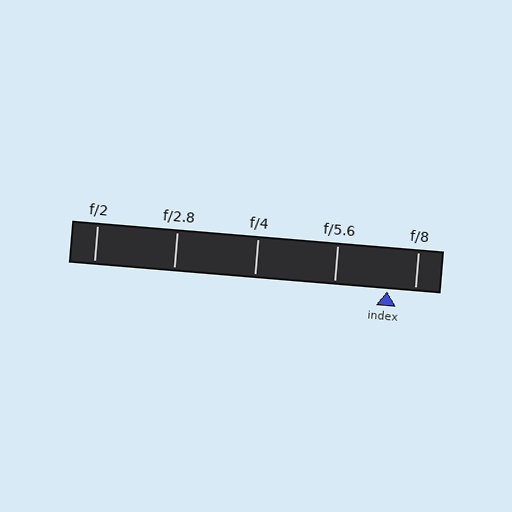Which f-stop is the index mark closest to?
The index mark is closest to f/8.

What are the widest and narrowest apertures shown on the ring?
The widest aperture shown is f/2 and the narrowest is f/8.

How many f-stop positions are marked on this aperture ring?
There are 5 f-stop positions marked.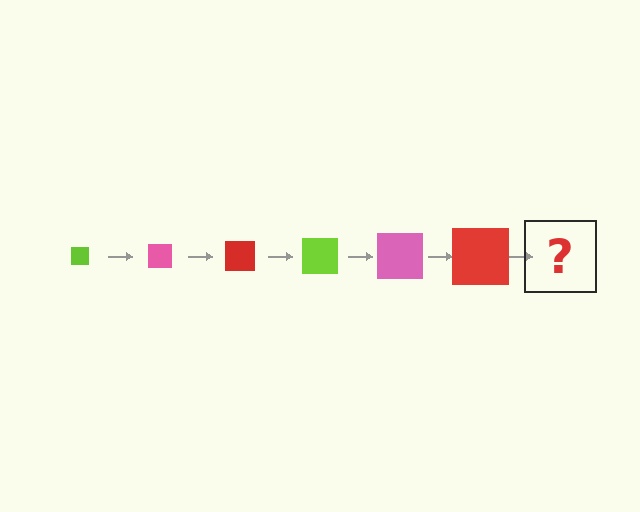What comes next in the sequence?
The next element should be a lime square, larger than the previous one.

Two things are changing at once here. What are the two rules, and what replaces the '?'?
The two rules are that the square grows larger each step and the color cycles through lime, pink, and red. The '?' should be a lime square, larger than the previous one.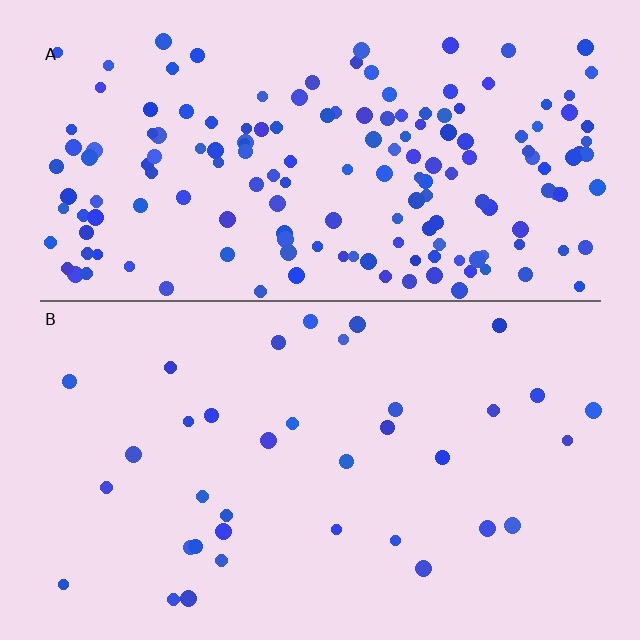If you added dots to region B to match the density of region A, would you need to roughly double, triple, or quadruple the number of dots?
Approximately quadruple.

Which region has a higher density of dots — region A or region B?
A (the top).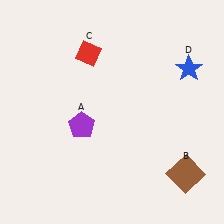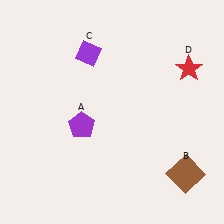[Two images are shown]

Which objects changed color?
C changed from red to purple. D changed from blue to red.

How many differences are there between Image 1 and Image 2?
There are 2 differences between the two images.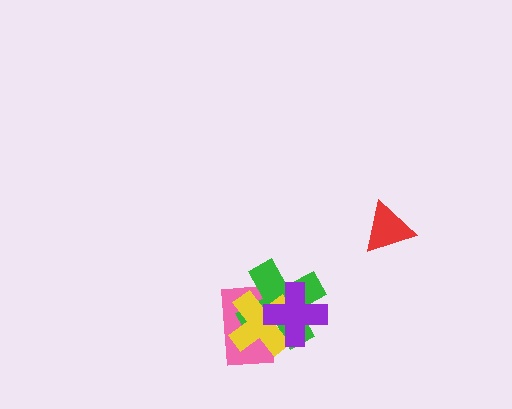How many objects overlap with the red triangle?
0 objects overlap with the red triangle.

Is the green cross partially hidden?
Yes, it is partially covered by another shape.